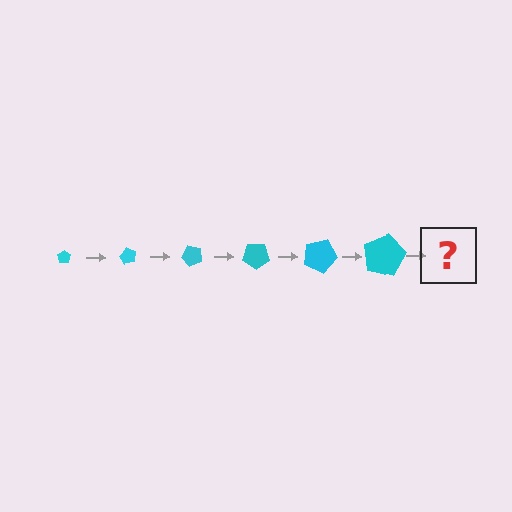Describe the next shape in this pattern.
It should be a pentagon, larger than the previous one and rotated 360 degrees from the start.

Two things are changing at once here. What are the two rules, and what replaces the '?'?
The two rules are that the pentagon grows larger each step and it rotates 60 degrees each step. The '?' should be a pentagon, larger than the previous one and rotated 360 degrees from the start.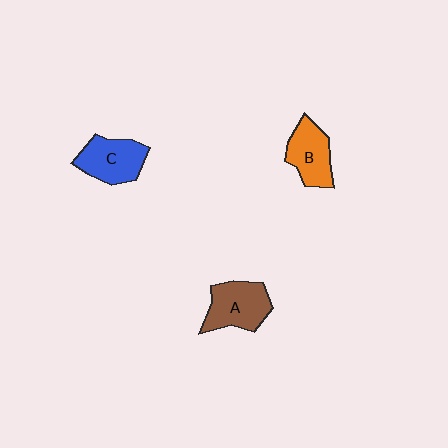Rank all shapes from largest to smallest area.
From largest to smallest: A (brown), C (blue), B (orange).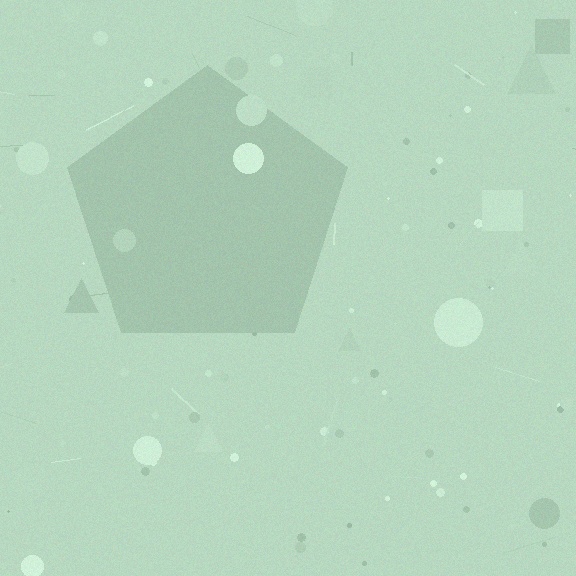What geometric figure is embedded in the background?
A pentagon is embedded in the background.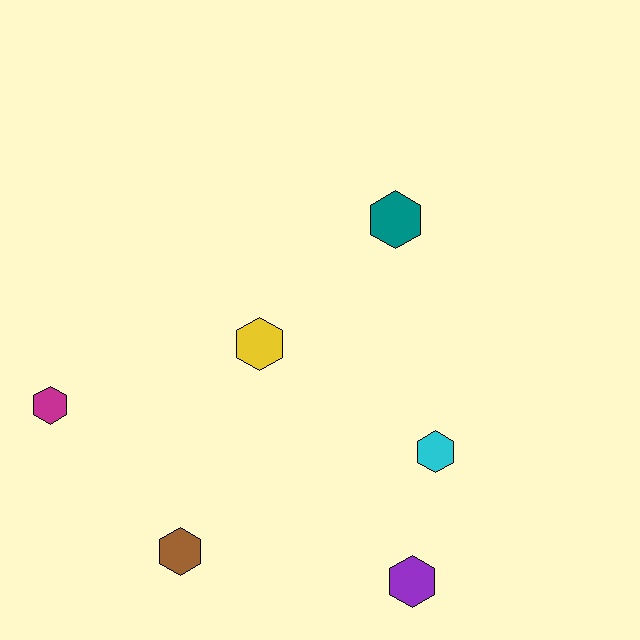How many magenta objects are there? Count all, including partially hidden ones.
There is 1 magenta object.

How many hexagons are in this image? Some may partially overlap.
There are 6 hexagons.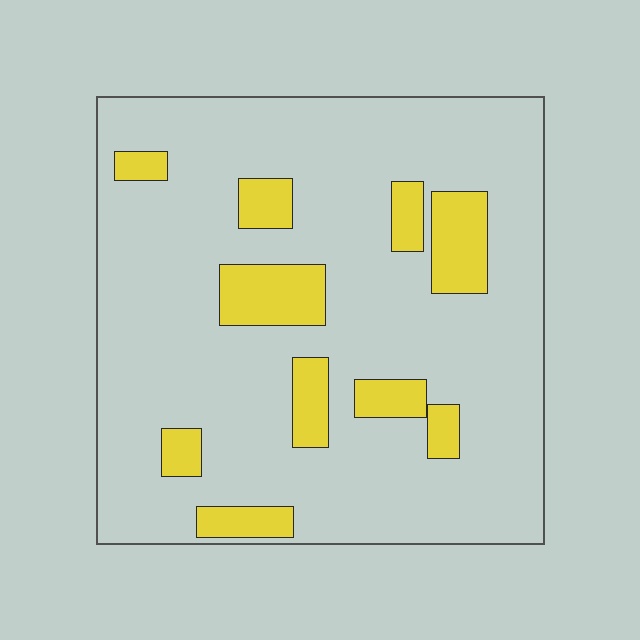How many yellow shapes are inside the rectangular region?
10.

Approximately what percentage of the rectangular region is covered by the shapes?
Approximately 15%.